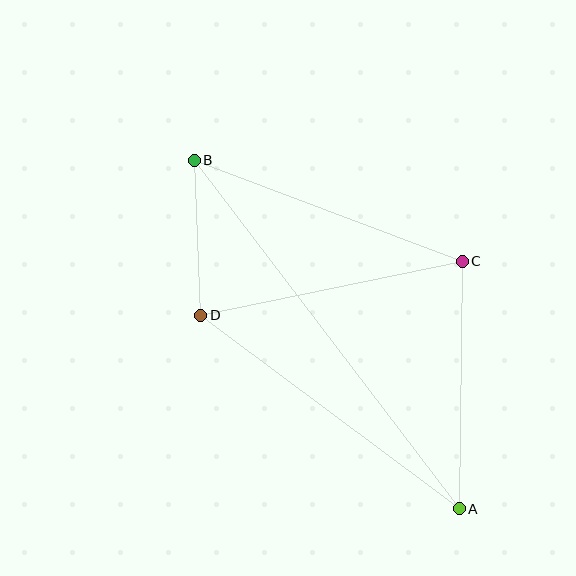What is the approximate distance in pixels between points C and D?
The distance between C and D is approximately 267 pixels.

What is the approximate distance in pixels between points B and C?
The distance between B and C is approximately 286 pixels.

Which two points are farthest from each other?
Points A and B are farthest from each other.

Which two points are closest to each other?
Points B and D are closest to each other.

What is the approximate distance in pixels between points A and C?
The distance between A and C is approximately 247 pixels.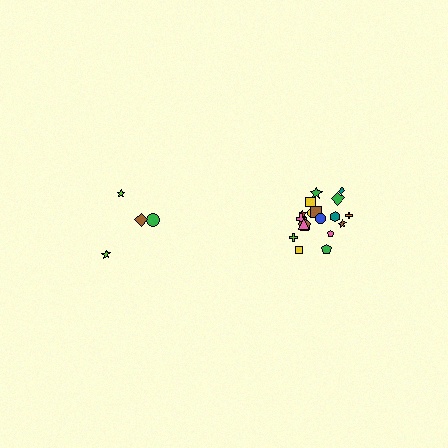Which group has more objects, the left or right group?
The right group.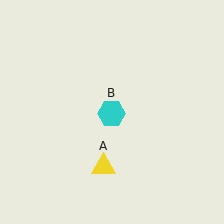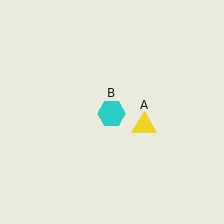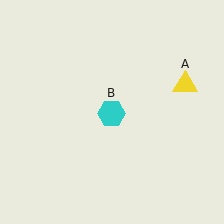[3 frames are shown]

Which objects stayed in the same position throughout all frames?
Cyan hexagon (object B) remained stationary.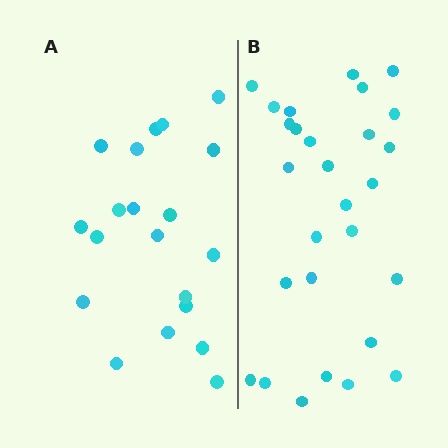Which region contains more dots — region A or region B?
Region B (the right region) has more dots.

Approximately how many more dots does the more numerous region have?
Region B has roughly 8 or so more dots than region A.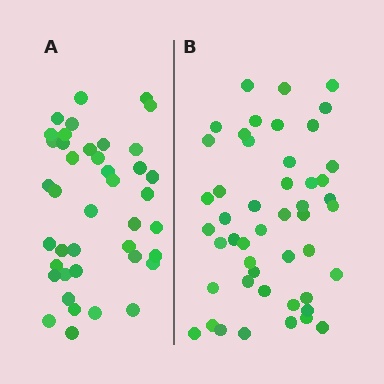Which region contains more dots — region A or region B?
Region B (the right region) has more dots.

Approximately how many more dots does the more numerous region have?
Region B has roughly 8 or so more dots than region A.